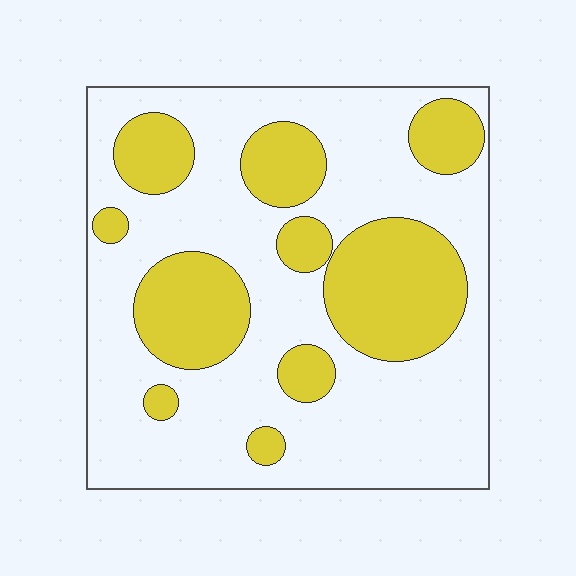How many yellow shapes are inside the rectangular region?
10.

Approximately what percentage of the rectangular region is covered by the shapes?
Approximately 30%.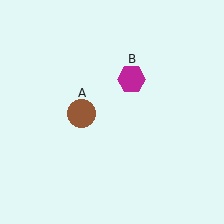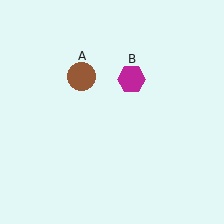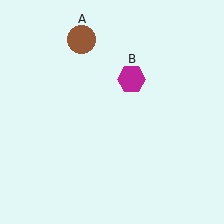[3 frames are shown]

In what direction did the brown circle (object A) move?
The brown circle (object A) moved up.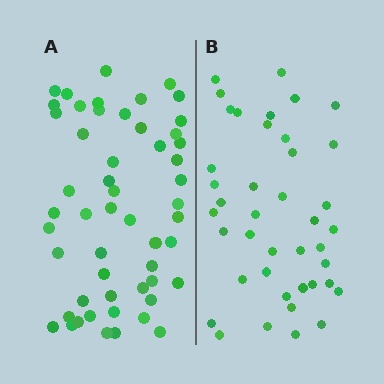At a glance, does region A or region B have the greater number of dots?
Region A (the left region) has more dots.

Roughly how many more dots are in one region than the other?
Region A has roughly 12 or so more dots than region B.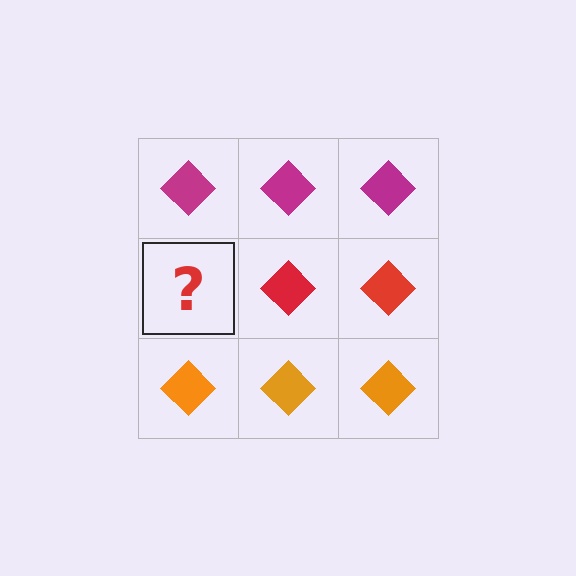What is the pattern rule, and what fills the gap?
The rule is that each row has a consistent color. The gap should be filled with a red diamond.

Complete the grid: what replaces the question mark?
The question mark should be replaced with a red diamond.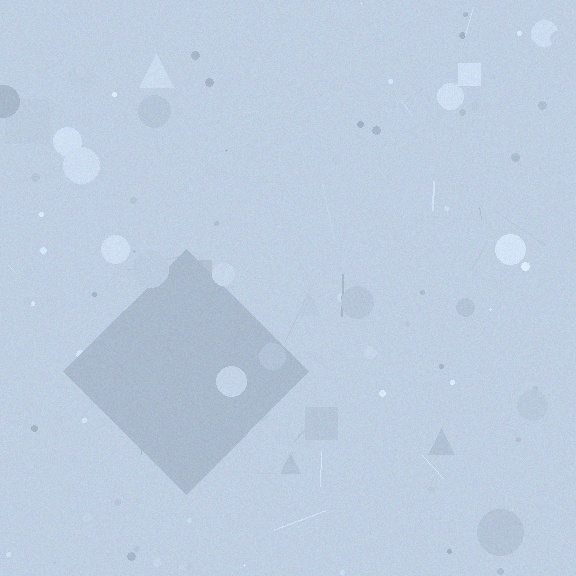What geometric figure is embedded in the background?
A diamond is embedded in the background.